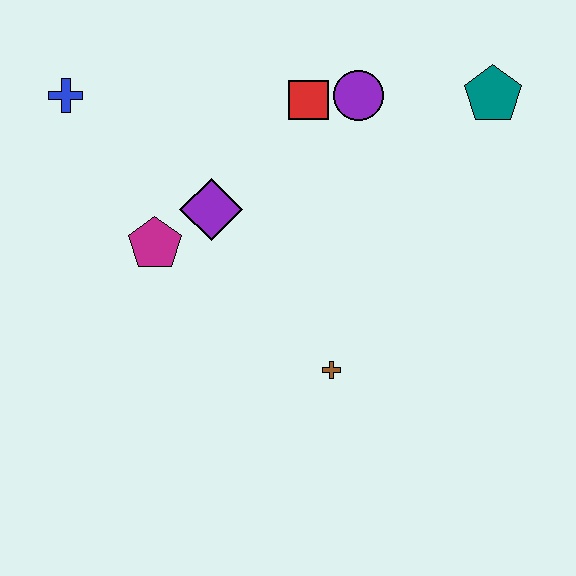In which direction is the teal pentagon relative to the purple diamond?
The teal pentagon is to the right of the purple diamond.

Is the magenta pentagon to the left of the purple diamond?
Yes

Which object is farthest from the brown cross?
The blue cross is farthest from the brown cross.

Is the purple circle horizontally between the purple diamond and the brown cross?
No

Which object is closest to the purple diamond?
The magenta pentagon is closest to the purple diamond.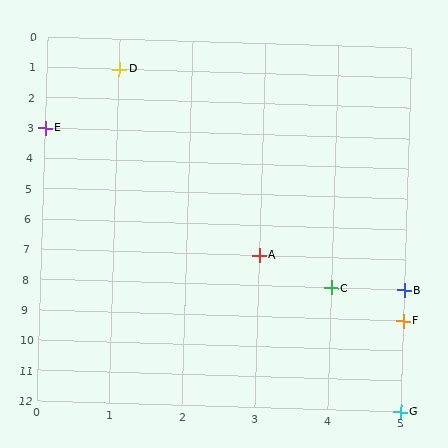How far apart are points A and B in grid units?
Points A and B are 2 columns and 1 row apart (about 2.2 grid units diagonally).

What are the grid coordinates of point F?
Point F is at grid coordinates (5, 9).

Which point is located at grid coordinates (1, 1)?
Point D is at (1, 1).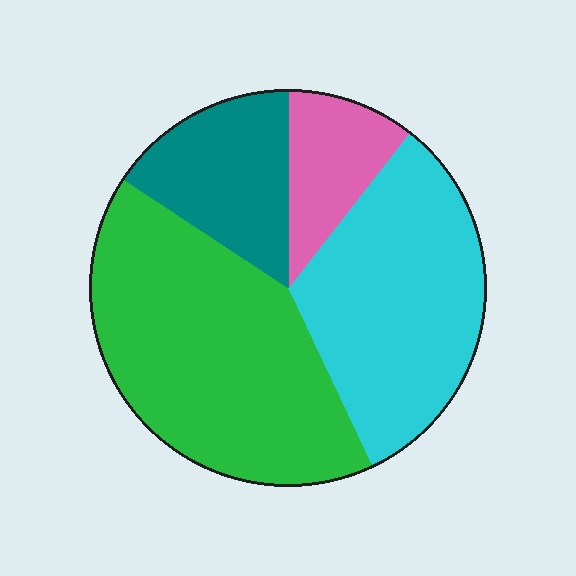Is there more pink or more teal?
Teal.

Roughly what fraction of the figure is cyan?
Cyan covers around 30% of the figure.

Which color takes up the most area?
Green, at roughly 40%.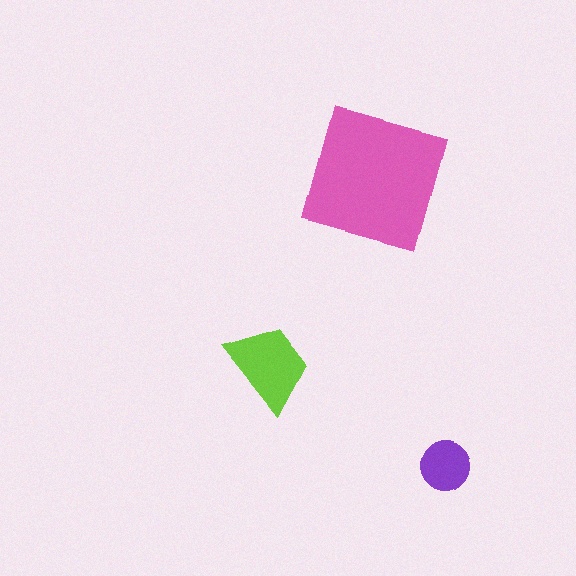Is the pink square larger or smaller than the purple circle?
Larger.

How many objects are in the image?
There are 3 objects in the image.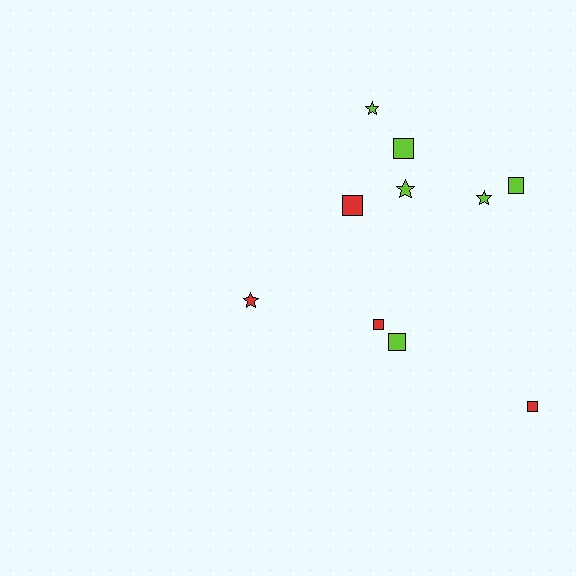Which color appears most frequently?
Lime, with 6 objects.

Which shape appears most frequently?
Square, with 6 objects.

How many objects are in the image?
There are 10 objects.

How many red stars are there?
There is 1 red star.